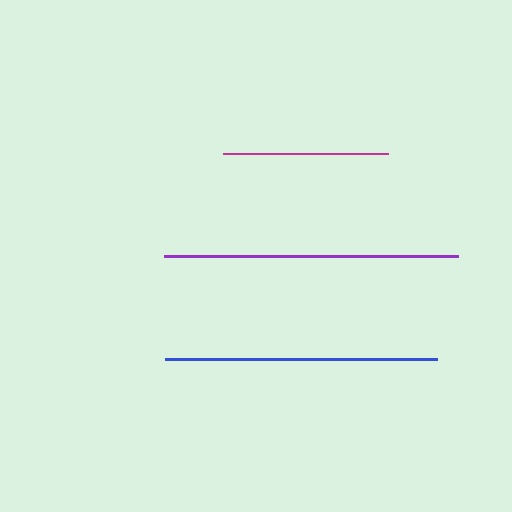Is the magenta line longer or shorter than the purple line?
The purple line is longer than the magenta line.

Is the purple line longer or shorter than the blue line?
The purple line is longer than the blue line.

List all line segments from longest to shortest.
From longest to shortest: purple, blue, magenta.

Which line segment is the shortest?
The magenta line is the shortest at approximately 165 pixels.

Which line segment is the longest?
The purple line is the longest at approximately 294 pixels.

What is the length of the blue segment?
The blue segment is approximately 272 pixels long.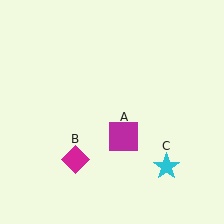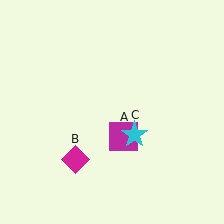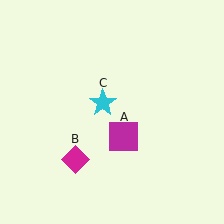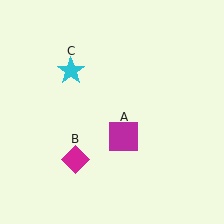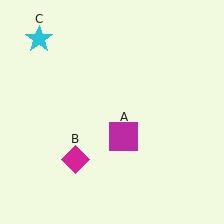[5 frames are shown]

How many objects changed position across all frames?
1 object changed position: cyan star (object C).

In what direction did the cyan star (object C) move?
The cyan star (object C) moved up and to the left.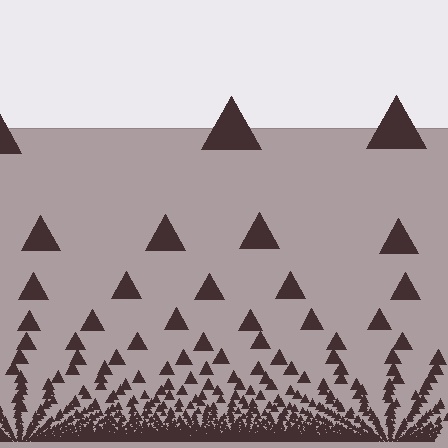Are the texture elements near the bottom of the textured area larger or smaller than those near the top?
Smaller. The gradient is inverted — elements near the bottom are smaller and denser.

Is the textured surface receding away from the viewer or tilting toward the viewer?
The surface appears to tilt toward the viewer. Texture elements get larger and sparser toward the top.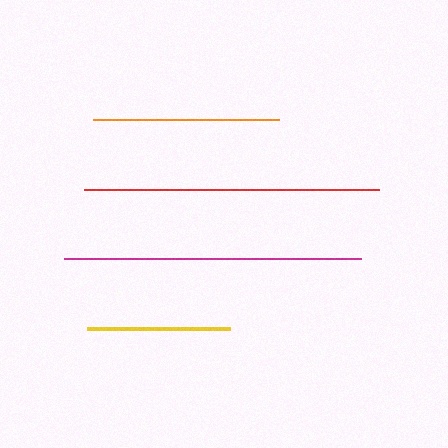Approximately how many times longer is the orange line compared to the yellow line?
The orange line is approximately 1.3 times the length of the yellow line.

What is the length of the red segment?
The red segment is approximately 294 pixels long.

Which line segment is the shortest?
The yellow line is the shortest at approximately 143 pixels.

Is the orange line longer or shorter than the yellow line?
The orange line is longer than the yellow line.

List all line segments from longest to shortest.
From longest to shortest: magenta, red, orange, yellow.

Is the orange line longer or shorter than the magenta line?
The magenta line is longer than the orange line.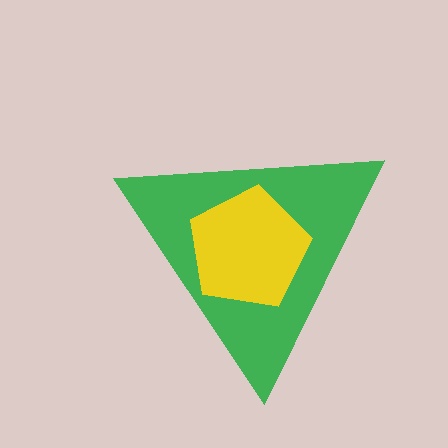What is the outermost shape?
The green triangle.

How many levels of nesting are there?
2.